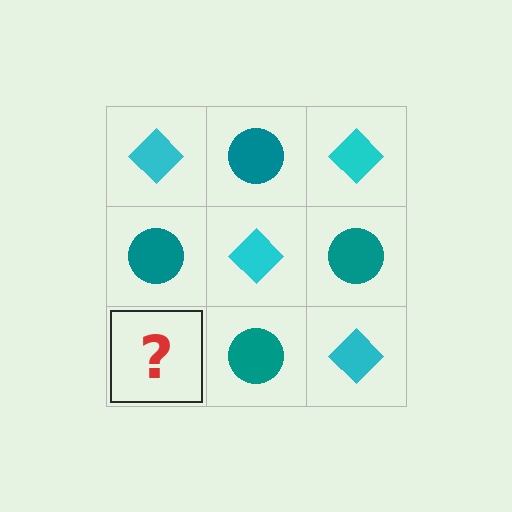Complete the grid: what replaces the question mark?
The question mark should be replaced with a cyan diamond.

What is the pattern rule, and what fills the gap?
The rule is that it alternates cyan diamond and teal circle in a checkerboard pattern. The gap should be filled with a cyan diamond.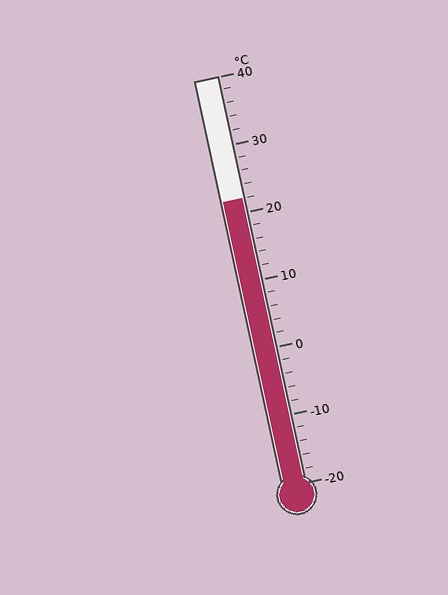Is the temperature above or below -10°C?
The temperature is above -10°C.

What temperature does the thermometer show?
The thermometer shows approximately 22°C.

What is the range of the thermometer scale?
The thermometer scale ranges from -20°C to 40°C.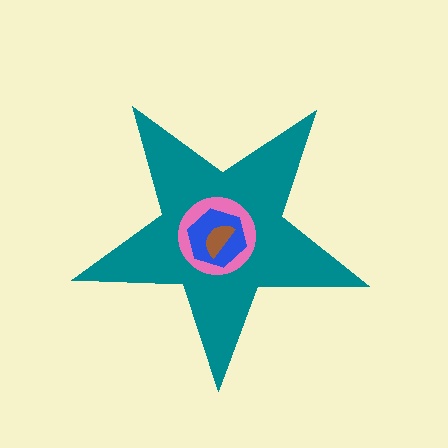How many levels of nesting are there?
4.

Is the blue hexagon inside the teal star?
Yes.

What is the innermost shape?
The brown semicircle.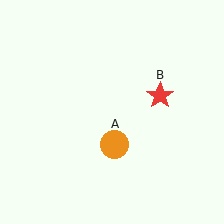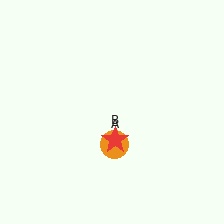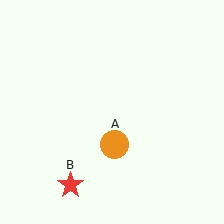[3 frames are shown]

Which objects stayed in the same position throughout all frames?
Orange circle (object A) remained stationary.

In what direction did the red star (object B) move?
The red star (object B) moved down and to the left.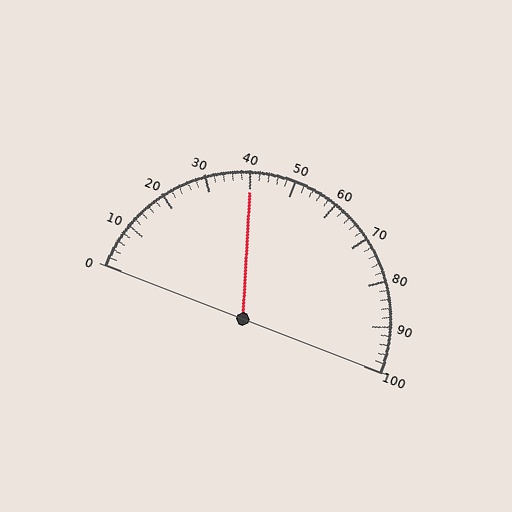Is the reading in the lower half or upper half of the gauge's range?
The reading is in the lower half of the range (0 to 100).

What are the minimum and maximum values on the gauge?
The gauge ranges from 0 to 100.